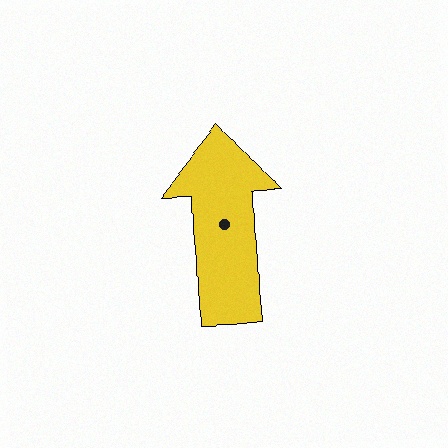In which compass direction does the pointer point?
North.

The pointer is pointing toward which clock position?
Roughly 12 o'clock.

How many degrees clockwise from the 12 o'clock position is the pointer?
Approximately 358 degrees.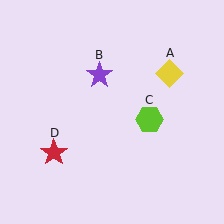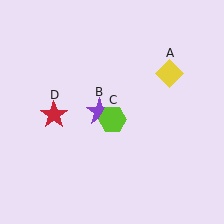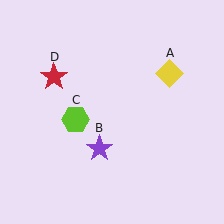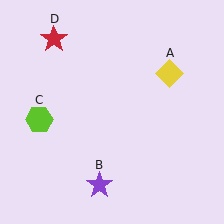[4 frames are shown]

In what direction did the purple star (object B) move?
The purple star (object B) moved down.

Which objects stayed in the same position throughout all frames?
Yellow diamond (object A) remained stationary.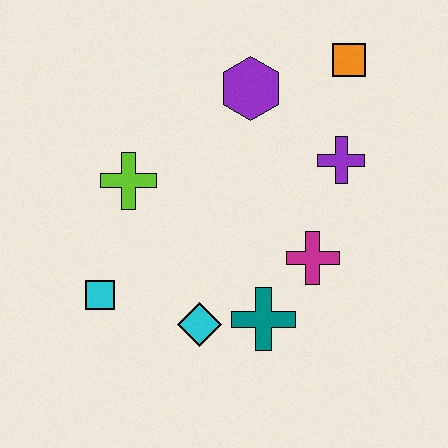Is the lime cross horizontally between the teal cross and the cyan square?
Yes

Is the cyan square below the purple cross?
Yes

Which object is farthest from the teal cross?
The orange square is farthest from the teal cross.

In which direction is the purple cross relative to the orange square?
The purple cross is below the orange square.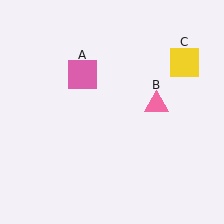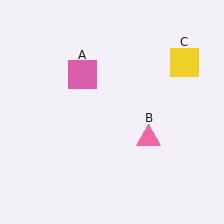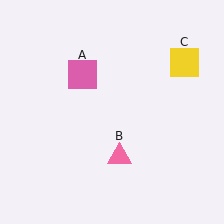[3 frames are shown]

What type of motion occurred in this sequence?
The pink triangle (object B) rotated clockwise around the center of the scene.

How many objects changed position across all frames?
1 object changed position: pink triangle (object B).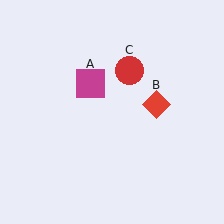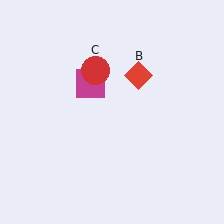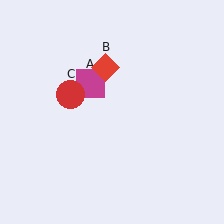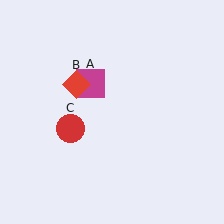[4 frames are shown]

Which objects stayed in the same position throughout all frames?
Magenta square (object A) remained stationary.